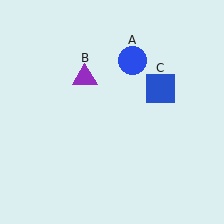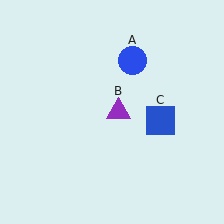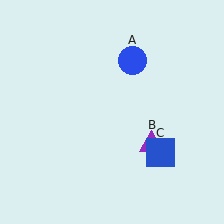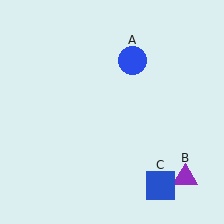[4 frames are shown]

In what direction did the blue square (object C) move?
The blue square (object C) moved down.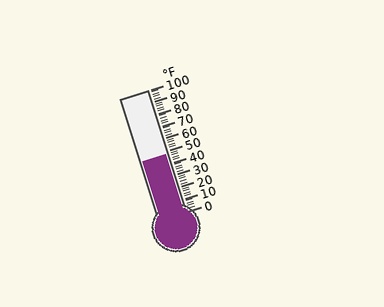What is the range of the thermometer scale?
The thermometer scale ranges from 0°F to 100°F.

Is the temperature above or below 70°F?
The temperature is below 70°F.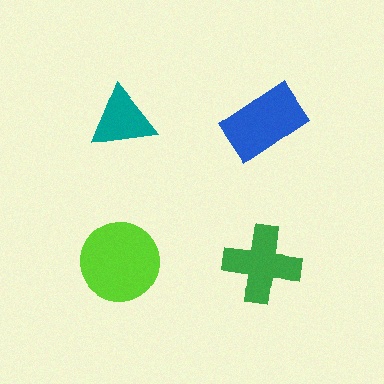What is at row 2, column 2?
A green cross.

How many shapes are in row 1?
2 shapes.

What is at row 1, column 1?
A teal triangle.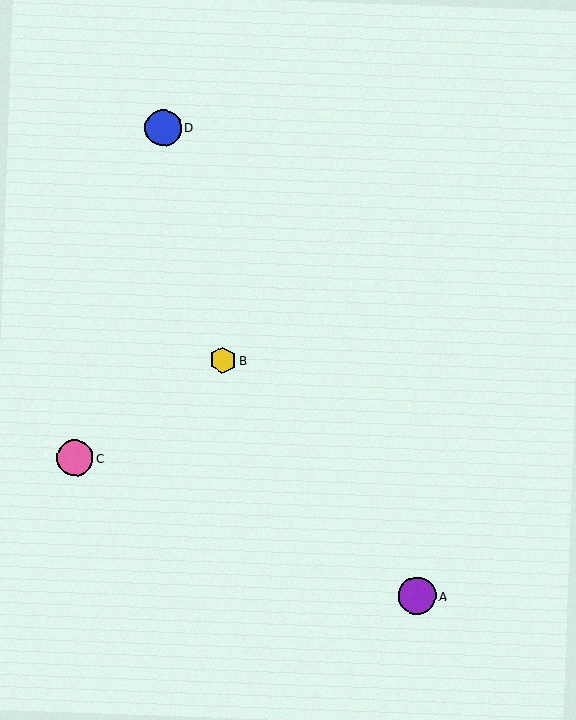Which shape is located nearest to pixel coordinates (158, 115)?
The blue circle (labeled D) at (163, 128) is nearest to that location.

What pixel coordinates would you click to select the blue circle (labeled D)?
Click at (163, 128) to select the blue circle D.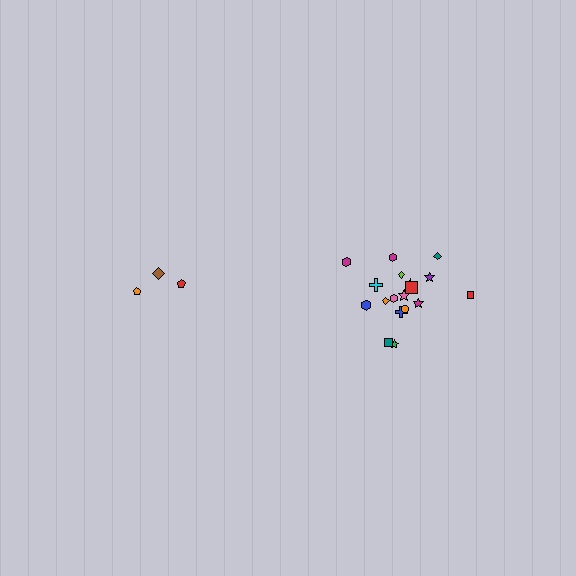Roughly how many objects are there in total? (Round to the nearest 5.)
Roughly 20 objects in total.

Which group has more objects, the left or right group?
The right group.